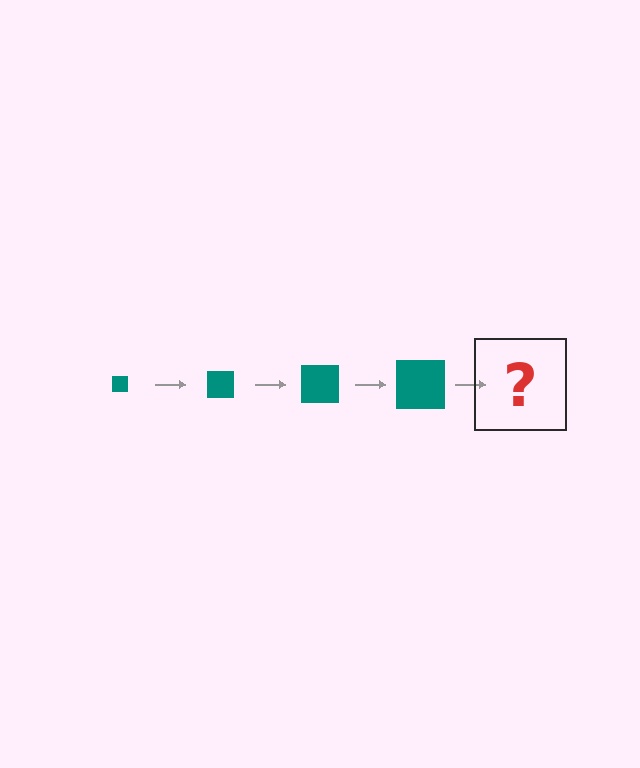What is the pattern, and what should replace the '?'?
The pattern is that the square gets progressively larger each step. The '?' should be a teal square, larger than the previous one.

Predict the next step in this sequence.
The next step is a teal square, larger than the previous one.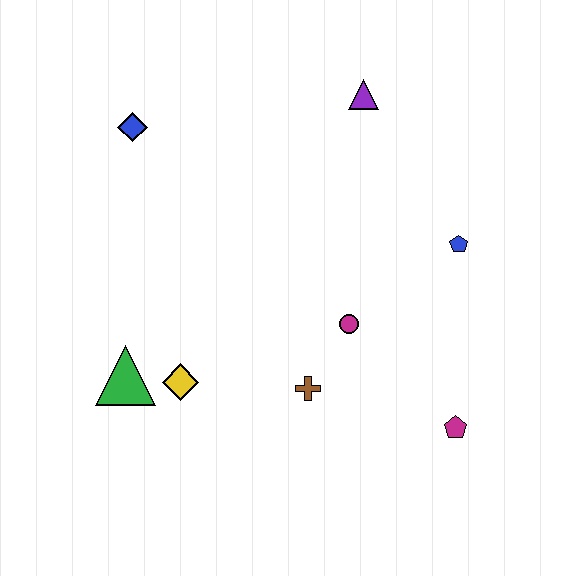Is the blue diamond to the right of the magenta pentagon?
No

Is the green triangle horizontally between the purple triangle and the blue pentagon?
No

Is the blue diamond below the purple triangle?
Yes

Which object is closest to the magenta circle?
The brown cross is closest to the magenta circle.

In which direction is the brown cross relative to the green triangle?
The brown cross is to the right of the green triangle.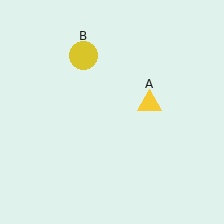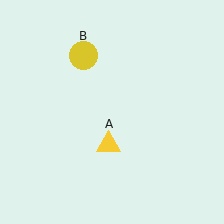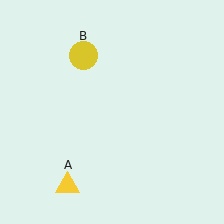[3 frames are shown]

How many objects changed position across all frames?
1 object changed position: yellow triangle (object A).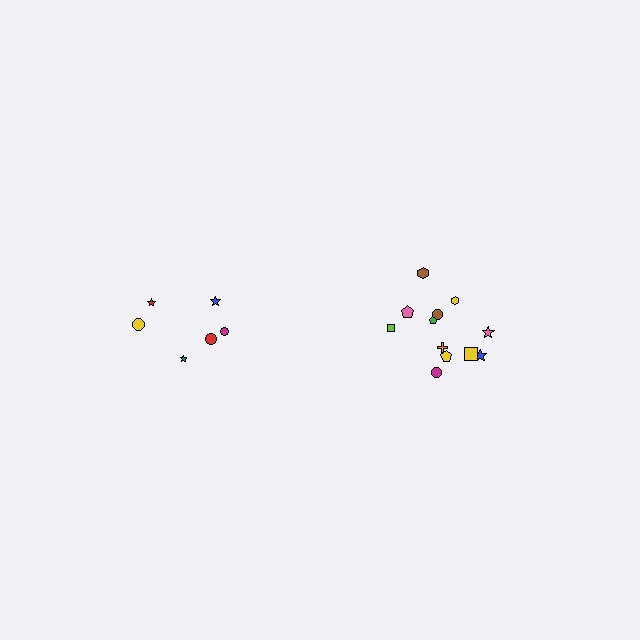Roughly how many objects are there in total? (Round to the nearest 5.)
Roughly 20 objects in total.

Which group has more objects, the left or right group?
The right group.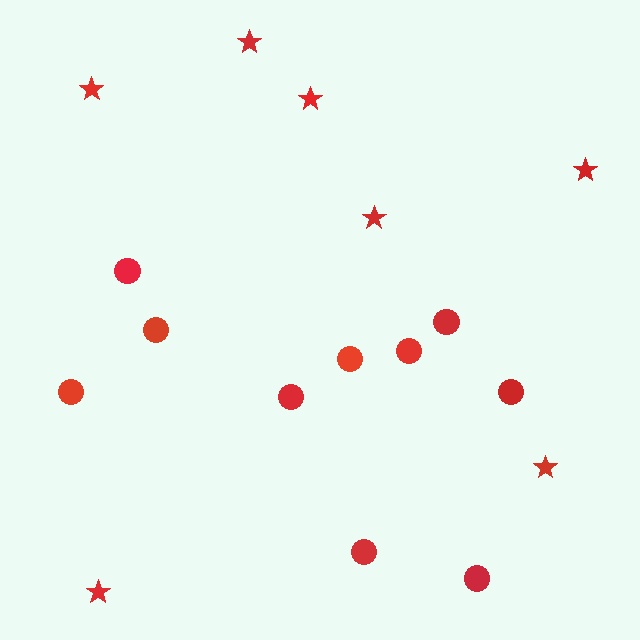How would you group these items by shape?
There are 2 groups: one group of stars (7) and one group of circles (10).